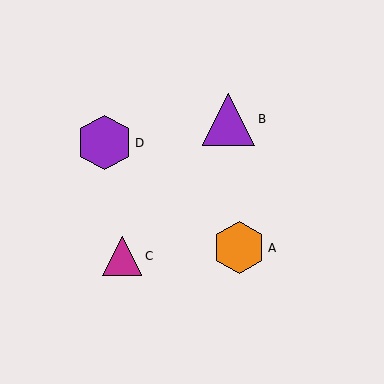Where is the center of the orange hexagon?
The center of the orange hexagon is at (239, 248).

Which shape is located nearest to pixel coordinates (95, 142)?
The purple hexagon (labeled D) at (104, 143) is nearest to that location.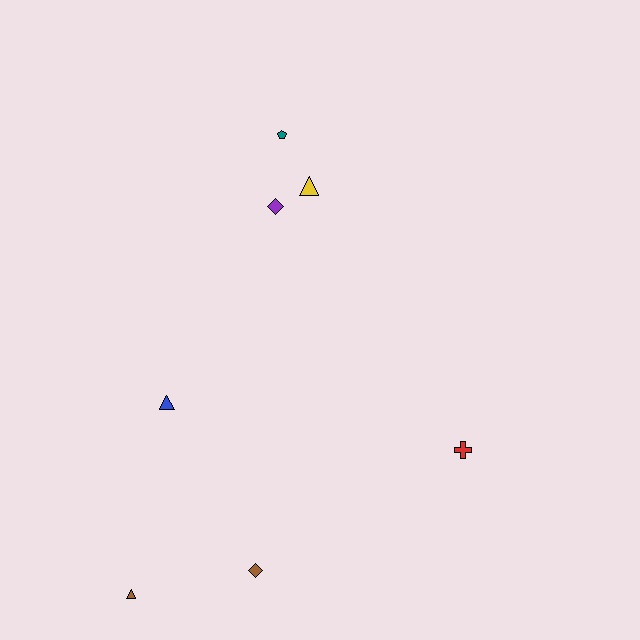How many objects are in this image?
There are 7 objects.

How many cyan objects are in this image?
There are no cyan objects.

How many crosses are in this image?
There is 1 cross.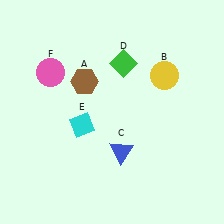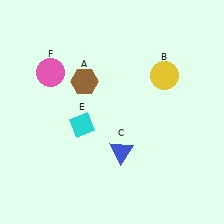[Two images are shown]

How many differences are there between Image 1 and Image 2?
There is 1 difference between the two images.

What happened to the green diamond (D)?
The green diamond (D) was removed in Image 2. It was in the top-right area of Image 1.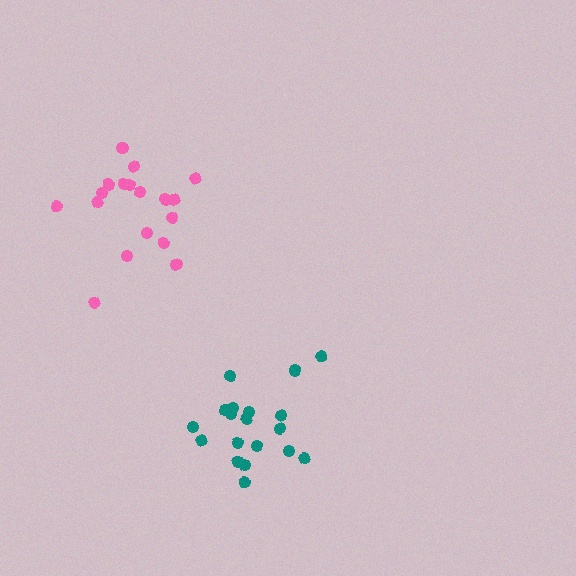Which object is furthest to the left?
The pink cluster is leftmost.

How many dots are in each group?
Group 1: 19 dots, Group 2: 18 dots (37 total).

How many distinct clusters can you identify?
There are 2 distinct clusters.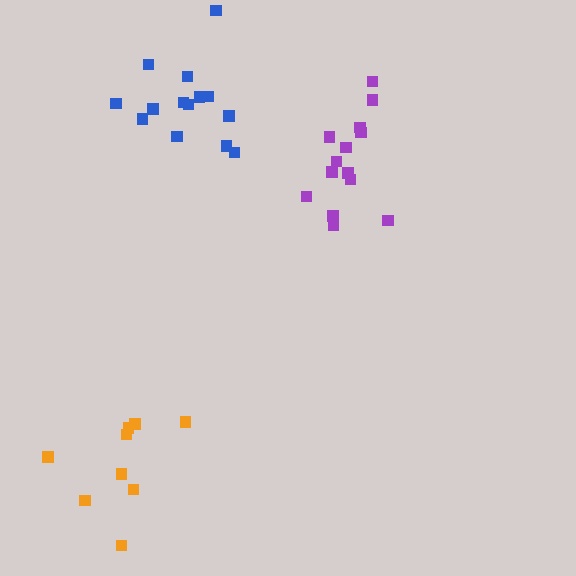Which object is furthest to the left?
The orange cluster is leftmost.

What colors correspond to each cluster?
The clusters are colored: orange, blue, purple.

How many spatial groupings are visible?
There are 3 spatial groupings.